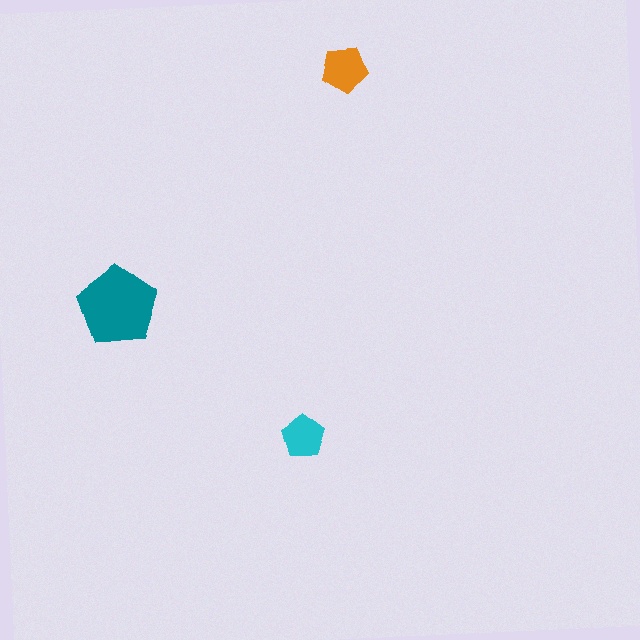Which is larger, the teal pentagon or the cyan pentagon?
The teal one.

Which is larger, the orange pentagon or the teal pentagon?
The teal one.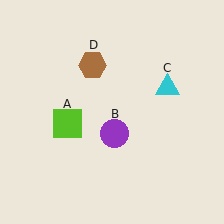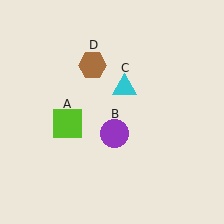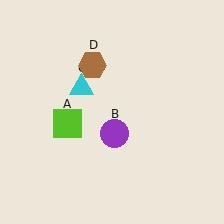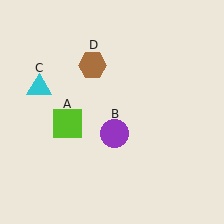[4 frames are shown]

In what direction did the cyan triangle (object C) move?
The cyan triangle (object C) moved left.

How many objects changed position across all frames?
1 object changed position: cyan triangle (object C).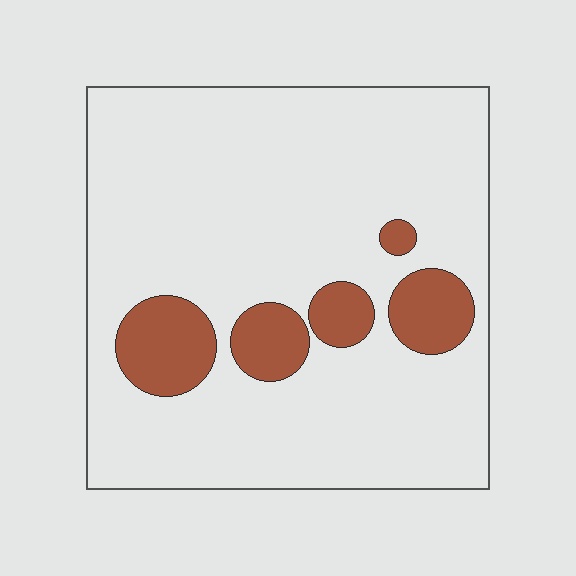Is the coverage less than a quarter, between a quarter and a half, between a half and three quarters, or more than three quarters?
Less than a quarter.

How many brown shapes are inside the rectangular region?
5.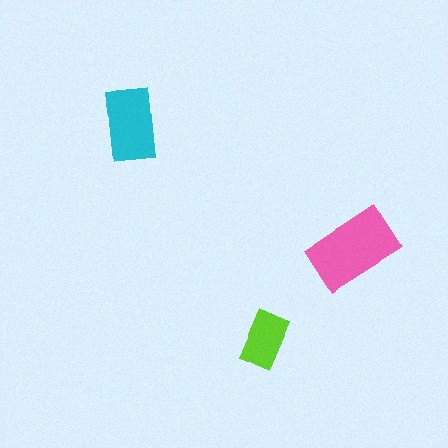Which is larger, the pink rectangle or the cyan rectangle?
The pink one.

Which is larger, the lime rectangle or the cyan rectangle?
The cyan one.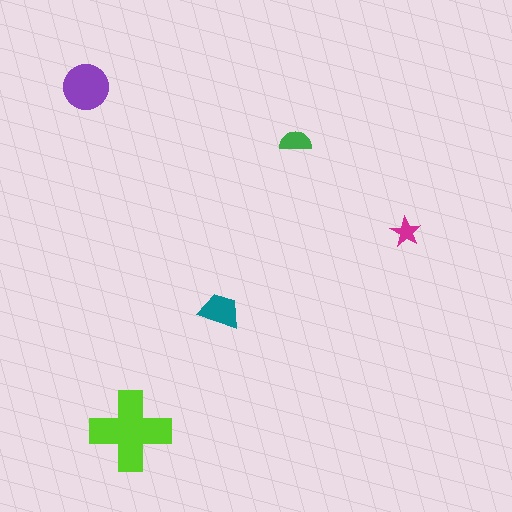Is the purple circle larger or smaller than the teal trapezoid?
Larger.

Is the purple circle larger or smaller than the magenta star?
Larger.